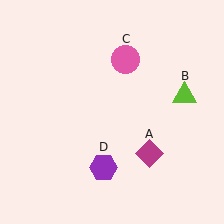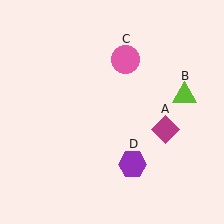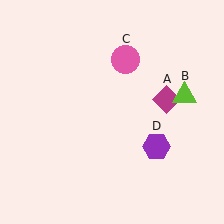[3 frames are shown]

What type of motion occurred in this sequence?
The magenta diamond (object A), purple hexagon (object D) rotated counterclockwise around the center of the scene.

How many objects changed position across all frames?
2 objects changed position: magenta diamond (object A), purple hexagon (object D).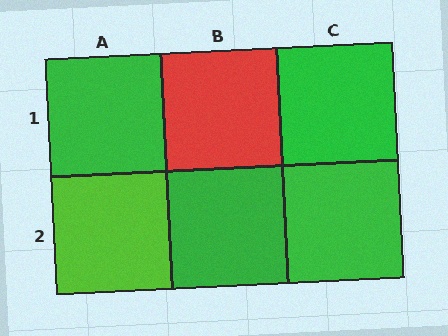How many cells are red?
1 cell is red.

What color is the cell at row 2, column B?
Green.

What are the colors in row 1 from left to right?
Green, red, green.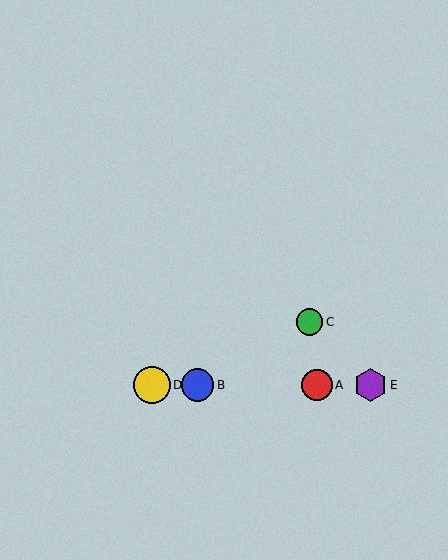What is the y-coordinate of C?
Object C is at y≈322.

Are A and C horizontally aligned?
No, A is at y≈385 and C is at y≈322.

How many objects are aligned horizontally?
4 objects (A, B, D, E) are aligned horizontally.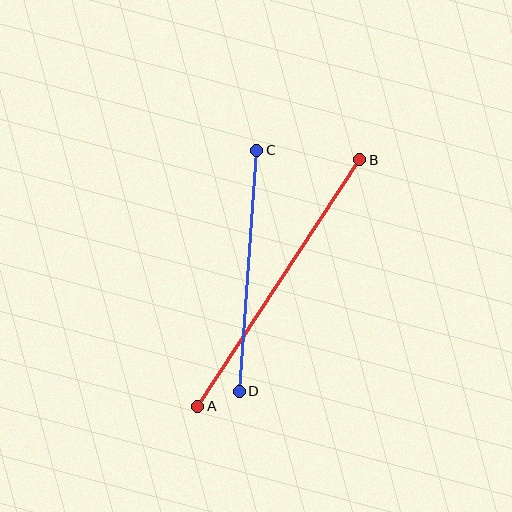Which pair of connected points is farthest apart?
Points A and B are farthest apart.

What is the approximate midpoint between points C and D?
The midpoint is at approximately (248, 271) pixels.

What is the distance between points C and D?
The distance is approximately 241 pixels.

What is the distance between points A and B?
The distance is approximately 295 pixels.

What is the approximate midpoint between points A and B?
The midpoint is at approximately (279, 283) pixels.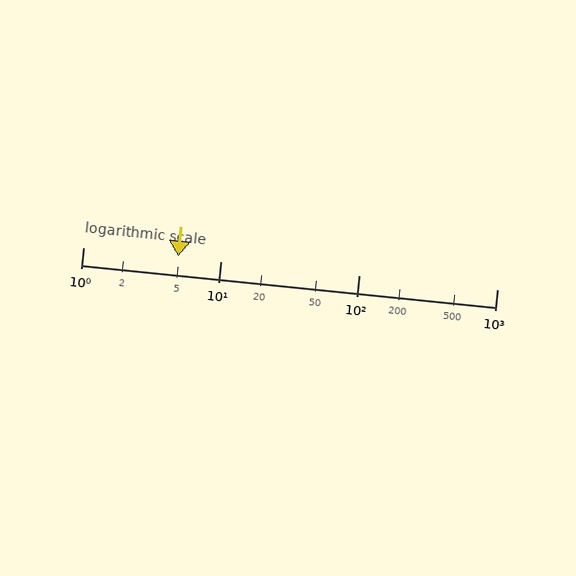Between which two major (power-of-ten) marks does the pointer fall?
The pointer is between 1 and 10.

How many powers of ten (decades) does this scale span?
The scale spans 3 decades, from 1 to 1000.